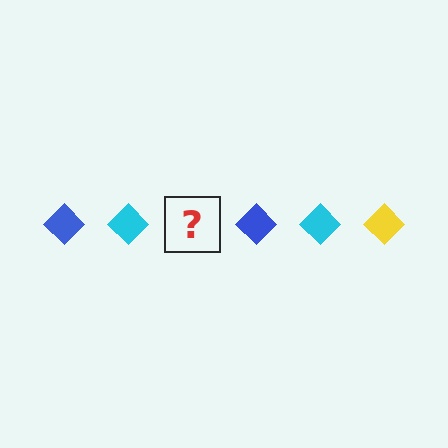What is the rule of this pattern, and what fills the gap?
The rule is that the pattern cycles through blue, cyan, yellow diamonds. The gap should be filled with a yellow diamond.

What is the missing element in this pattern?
The missing element is a yellow diamond.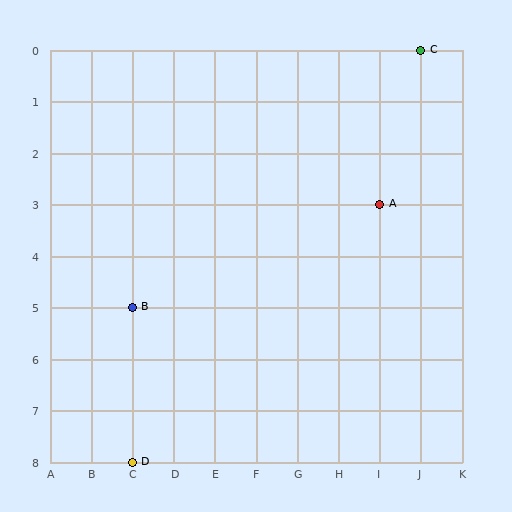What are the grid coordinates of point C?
Point C is at grid coordinates (J, 0).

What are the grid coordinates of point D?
Point D is at grid coordinates (C, 8).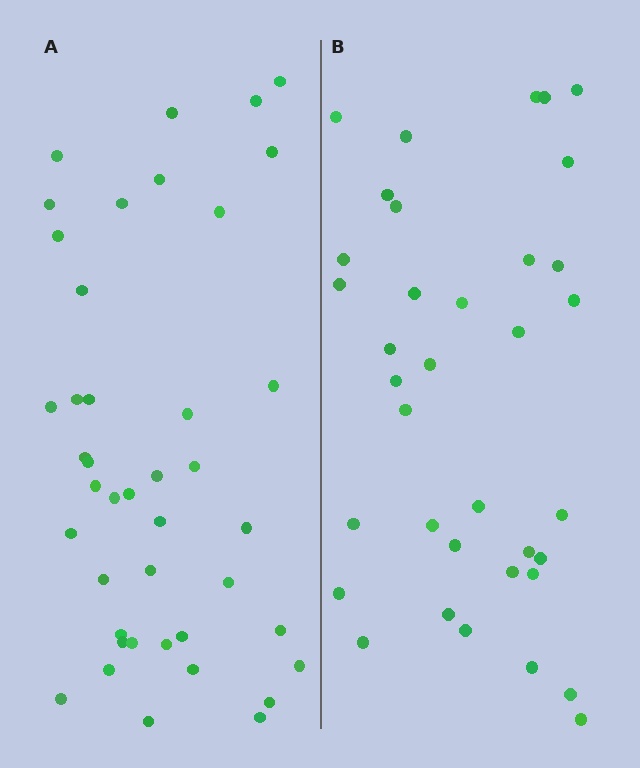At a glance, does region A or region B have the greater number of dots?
Region A (the left region) has more dots.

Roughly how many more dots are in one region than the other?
Region A has about 6 more dots than region B.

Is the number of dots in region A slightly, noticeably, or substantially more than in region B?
Region A has only slightly more — the two regions are fairly close. The ratio is roughly 1.2 to 1.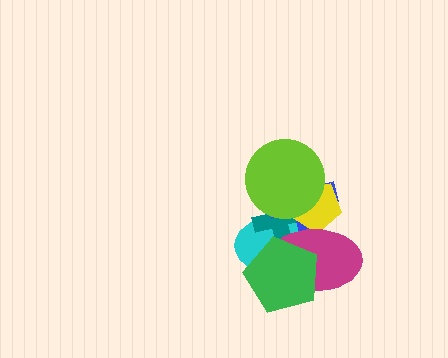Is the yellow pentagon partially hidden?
Yes, it is partially covered by another shape.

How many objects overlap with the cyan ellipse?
6 objects overlap with the cyan ellipse.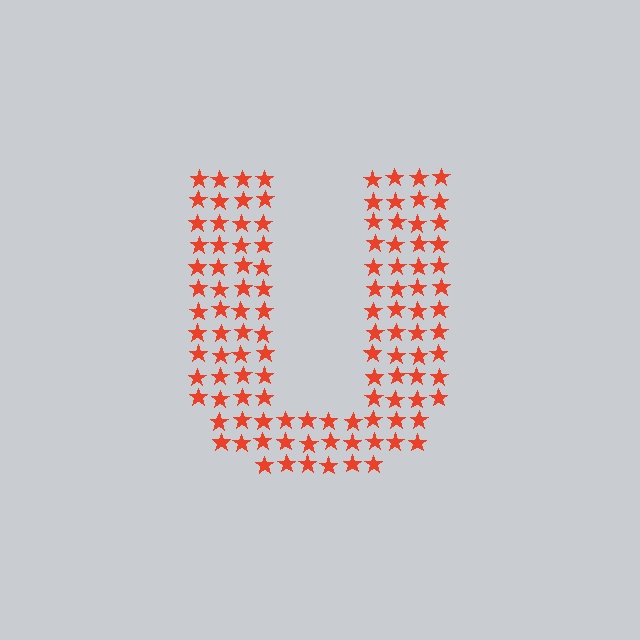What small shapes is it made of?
It is made of small stars.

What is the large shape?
The large shape is the letter U.